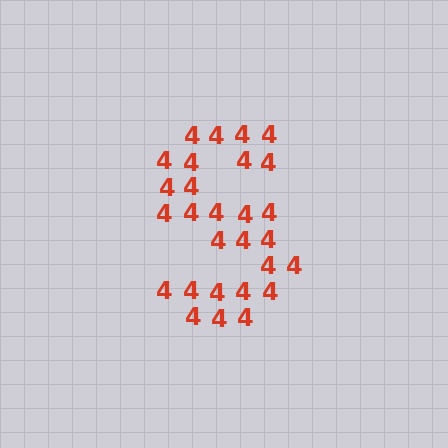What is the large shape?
The large shape is the letter S.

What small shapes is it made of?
It is made of small digit 4's.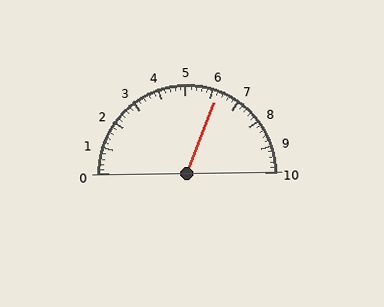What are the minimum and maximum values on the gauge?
The gauge ranges from 0 to 10.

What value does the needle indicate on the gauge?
The needle indicates approximately 6.2.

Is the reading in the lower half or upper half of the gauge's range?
The reading is in the upper half of the range (0 to 10).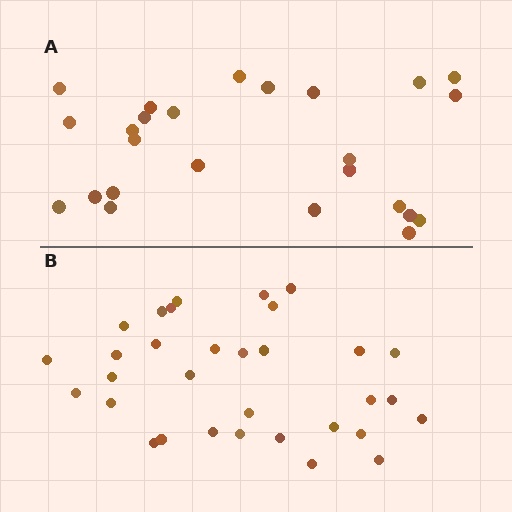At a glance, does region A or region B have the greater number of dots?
Region B (the bottom region) has more dots.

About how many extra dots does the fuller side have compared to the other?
Region B has roughly 8 or so more dots than region A.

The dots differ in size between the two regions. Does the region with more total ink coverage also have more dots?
No. Region A has more total ink coverage because its dots are larger, but region B actually contains more individual dots. Total area can be misleading — the number of items is what matters here.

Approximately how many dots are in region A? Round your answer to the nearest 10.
About 20 dots. (The exact count is 25, which rounds to 20.)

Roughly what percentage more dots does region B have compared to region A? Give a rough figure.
About 30% more.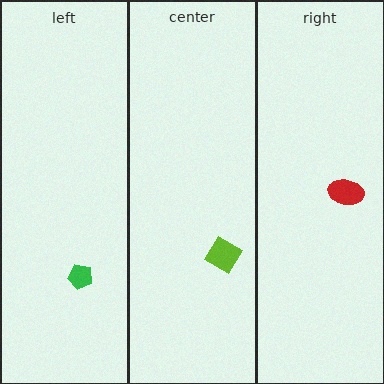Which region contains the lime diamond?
The center region.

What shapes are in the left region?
The green pentagon.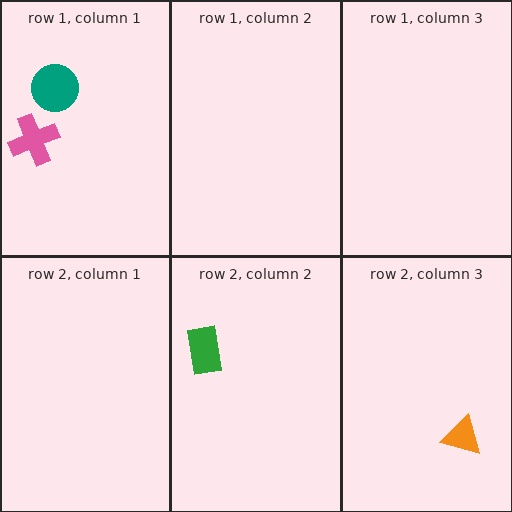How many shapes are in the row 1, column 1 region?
2.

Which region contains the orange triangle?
The row 2, column 3 region.